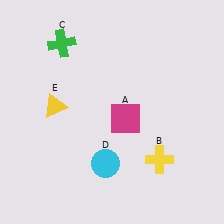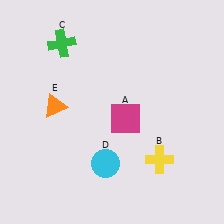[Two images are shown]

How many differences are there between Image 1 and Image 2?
There is 1 difference between the two images.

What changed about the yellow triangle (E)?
In Image 1, E is yellow. In Image 2, it changed to orange.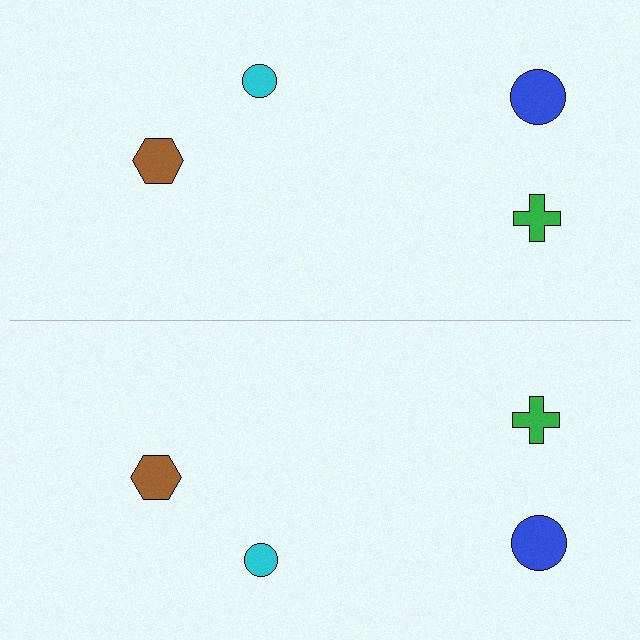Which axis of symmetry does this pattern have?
The pattern has a horizontal axis of symmetry running through the center of the image.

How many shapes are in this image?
There are 8 shapes in this image.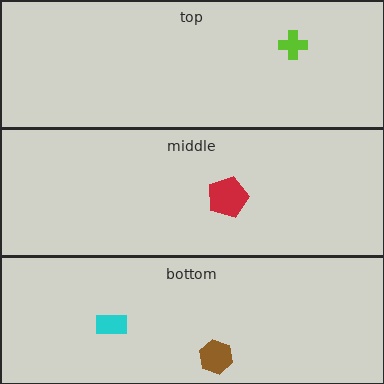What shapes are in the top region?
The lime cross.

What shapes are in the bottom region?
The cyan rectangle, the brown hexagon.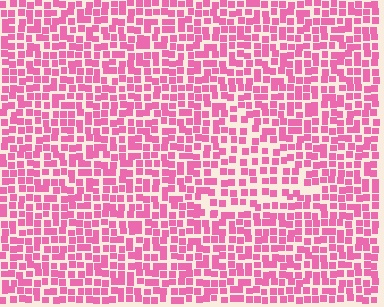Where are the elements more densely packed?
The elements are more densely packed outside the triangle boundary.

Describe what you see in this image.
The image contains small pink elements arranged at two different densities. A triangle-shaped region is visible where the elements are less densely packed than the surrounding area.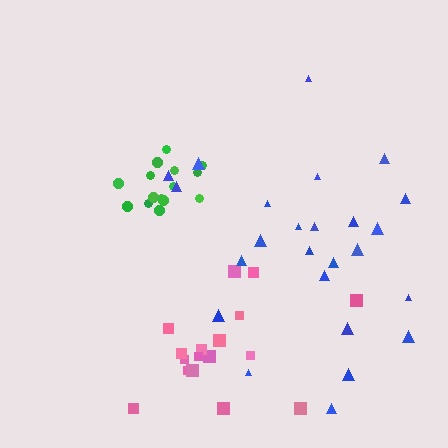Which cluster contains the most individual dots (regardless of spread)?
Blue (25).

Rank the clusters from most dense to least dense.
green, pink, blue.